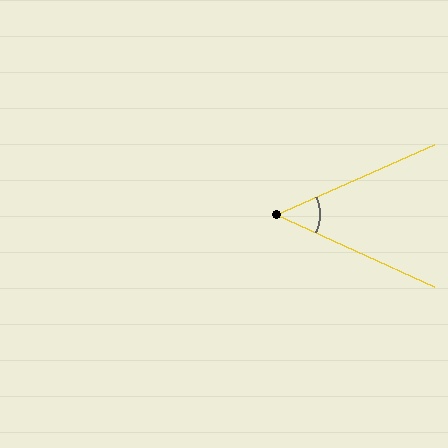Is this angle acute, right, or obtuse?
It is acute.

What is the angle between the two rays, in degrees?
Approximately 49 degrees.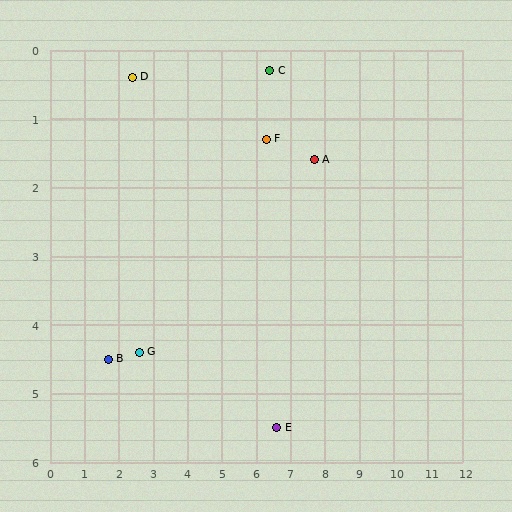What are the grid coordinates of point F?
Point F is at approximately (6.3, 1.3).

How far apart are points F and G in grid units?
Points F and G are about 4.8 grid units apart.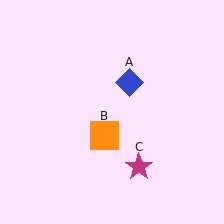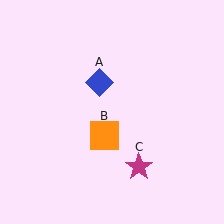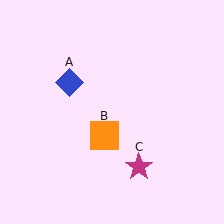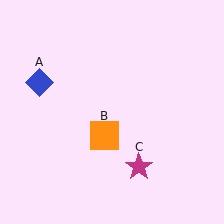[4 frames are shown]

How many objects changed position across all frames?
1 object changed position: blue diamond (object A).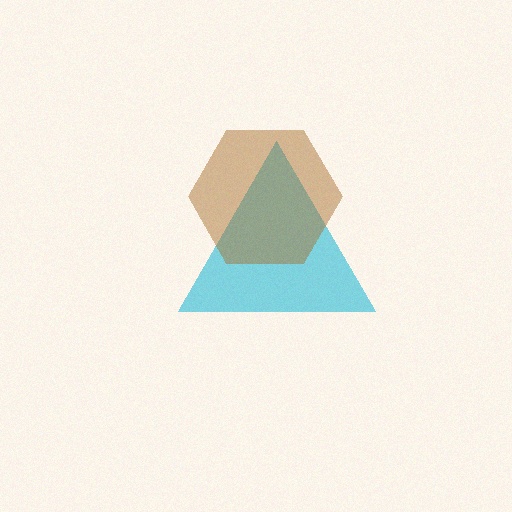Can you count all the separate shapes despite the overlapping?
Yes, there are 2 separate shapes.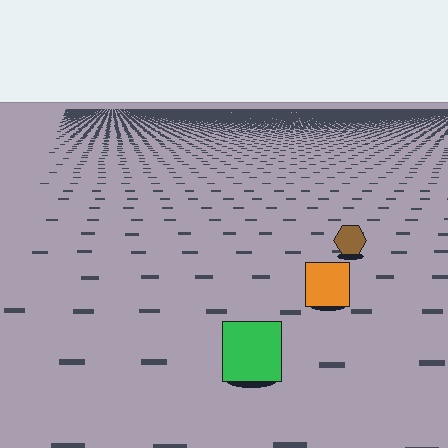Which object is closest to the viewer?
The green square is closest. The texture marks near it are larger and more spread out.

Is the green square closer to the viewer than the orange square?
Yes. The green square is closer — you can tell from the texture gradient: the ground texture is coarser near it.